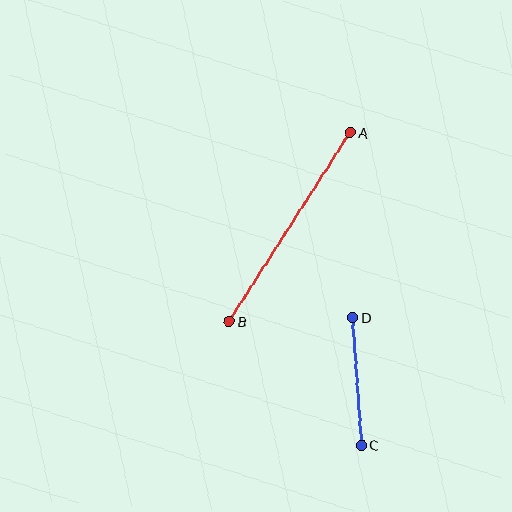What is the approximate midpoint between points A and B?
The midpoint is at approximately (290, 227) pixels.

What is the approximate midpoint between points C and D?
The midpoint is at approximately (357, 381) pixels.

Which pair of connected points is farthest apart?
Points A and B are farthest apart.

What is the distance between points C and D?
The distance is approximately 128 pixels.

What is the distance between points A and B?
The distance is approximately 225 pixels.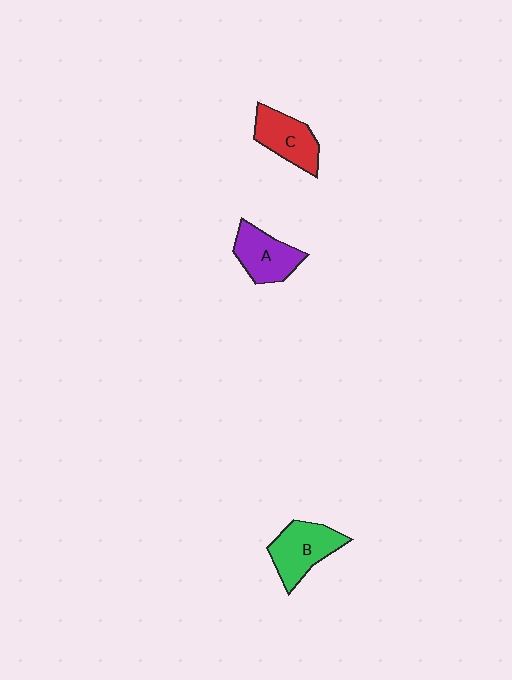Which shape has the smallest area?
Shape A (purple).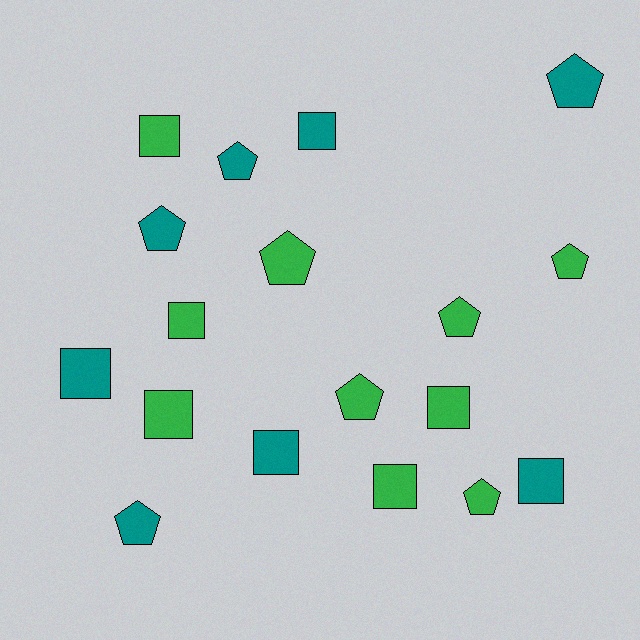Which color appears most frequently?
Green, with 10 objects.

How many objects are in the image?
There are 18 objects.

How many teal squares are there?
There are 4 teal squares.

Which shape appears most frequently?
Pentagon, with 9 objects.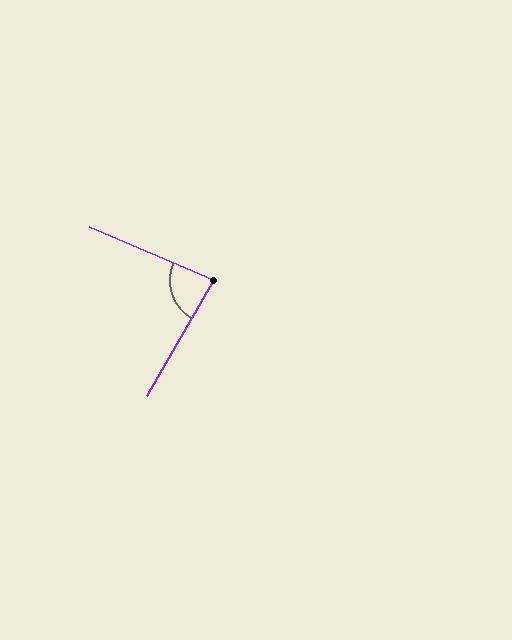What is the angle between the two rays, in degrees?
Approximately 83 degrees.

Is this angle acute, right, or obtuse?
It is acute.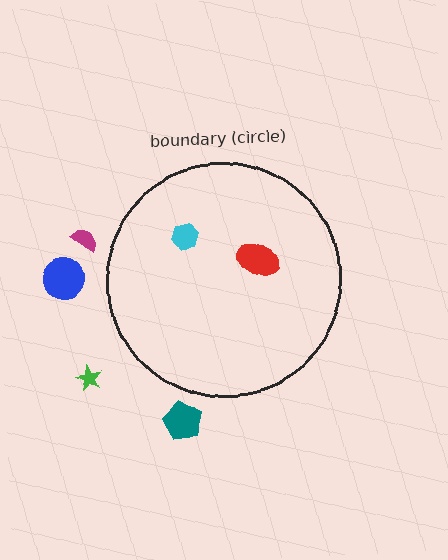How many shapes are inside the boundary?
2 inside, 4 outside.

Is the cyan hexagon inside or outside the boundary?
Inside.